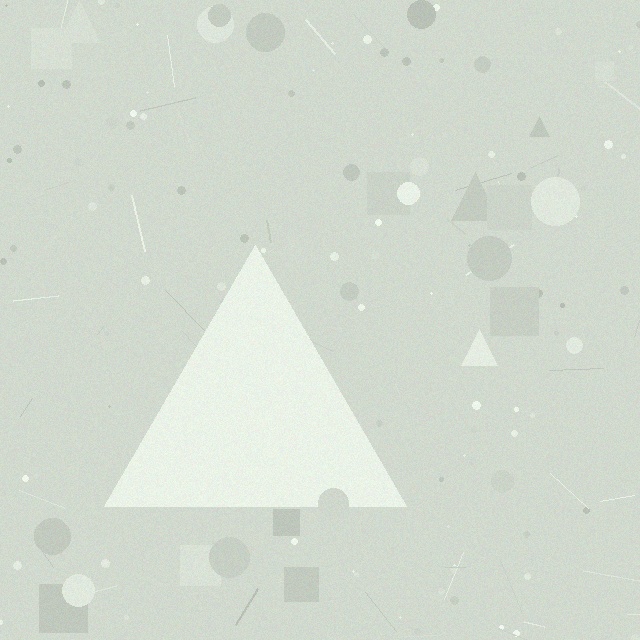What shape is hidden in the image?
A triangle is hidden in the image.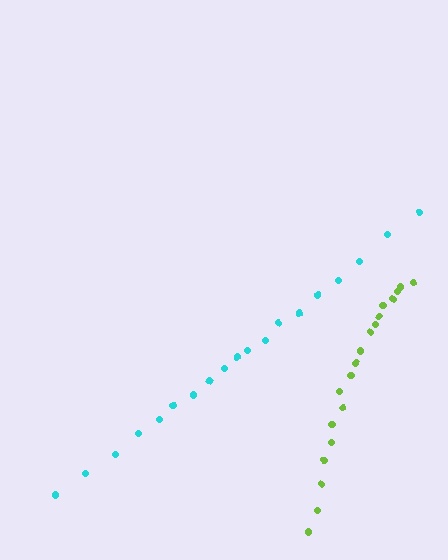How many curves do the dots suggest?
There are 2 distinct paths.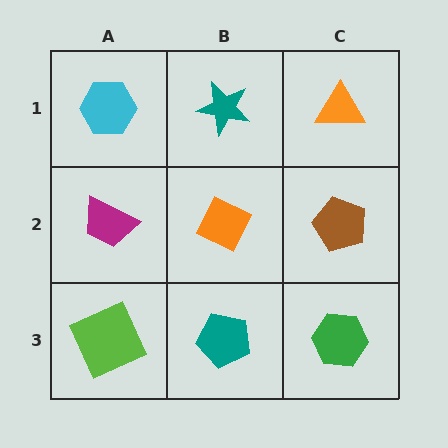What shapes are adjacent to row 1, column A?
A magenta trapezoid (row 2, column A), a teal star (row 1, column B).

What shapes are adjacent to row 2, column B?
A teal star (row 1, column B), a teal pentagon (row 3, column B), a magenta trapezoid (row 2, column A), a brown pentagon (row 2, column C).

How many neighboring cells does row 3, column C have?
2.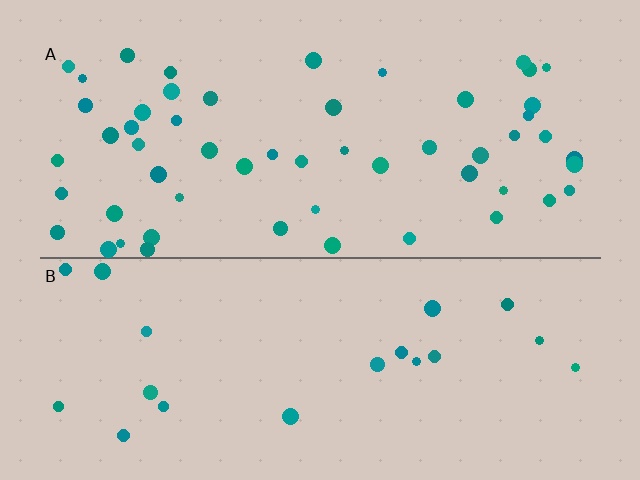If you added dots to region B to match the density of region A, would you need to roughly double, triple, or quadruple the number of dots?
Approximately triple.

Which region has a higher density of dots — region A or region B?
A (the top).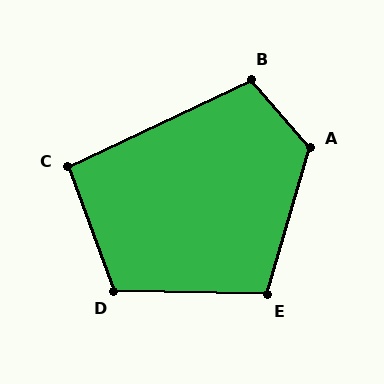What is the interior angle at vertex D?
Approximately 111 degrees (obtuse).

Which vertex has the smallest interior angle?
C, at approximately 95 degrees.